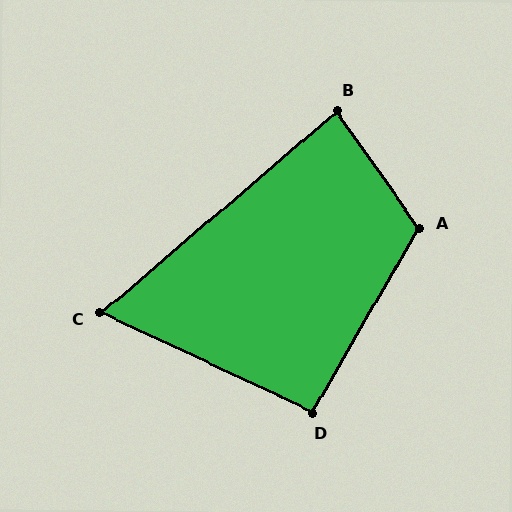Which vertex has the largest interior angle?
A, at approximately 115 degrees.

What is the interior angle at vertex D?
Approximately 95 degrees (obtuse).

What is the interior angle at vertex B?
Approximately 85 degrees (acute).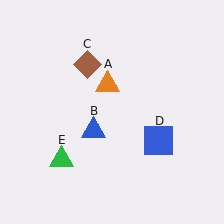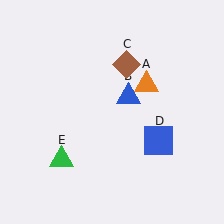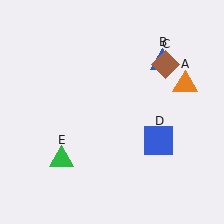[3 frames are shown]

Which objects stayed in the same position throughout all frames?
Blue square (object D) and green triangle (object E) remained stationary.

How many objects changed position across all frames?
3 objects changed position: orange triangle (object A), blue triangle (object B), brown diamond (object C).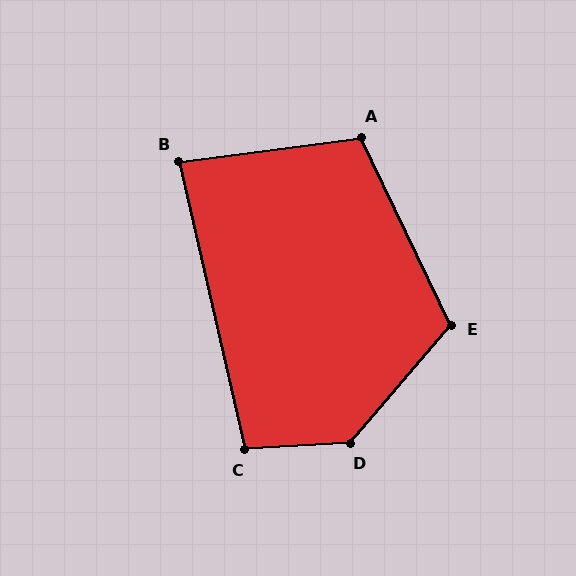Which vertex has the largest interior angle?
D, at approximately 134 degrees.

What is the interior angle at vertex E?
Approximately 114 degrees (obtuse).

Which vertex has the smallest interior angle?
B, at approximately 85 degrees.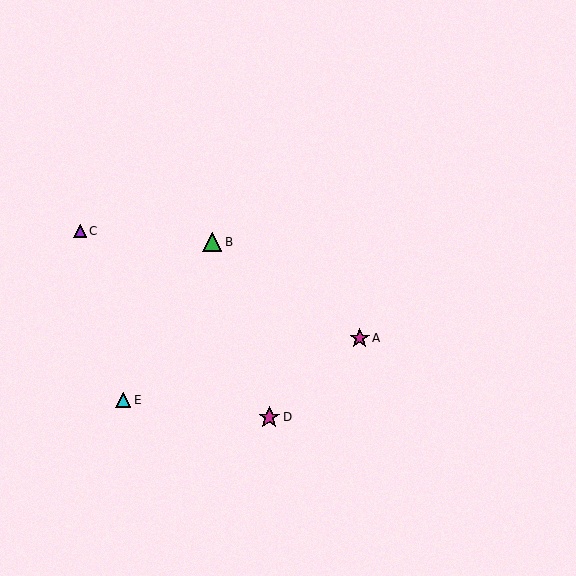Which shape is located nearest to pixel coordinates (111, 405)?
The cyan triangle (labeled E) at (123, 400) is nearest to that location.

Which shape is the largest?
The magenta star (labeled D) is the largest.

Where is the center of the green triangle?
The center of the green triangle is at (212, 242).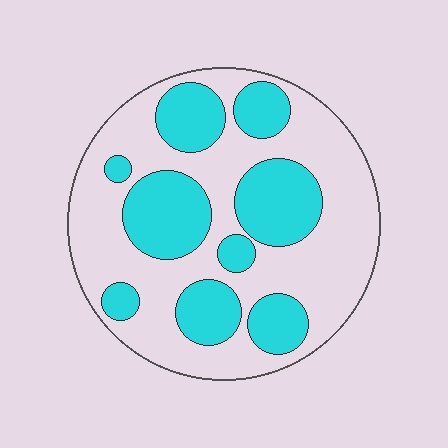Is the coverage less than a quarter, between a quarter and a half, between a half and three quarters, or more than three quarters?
Between a quarter and a half.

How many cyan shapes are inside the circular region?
9.